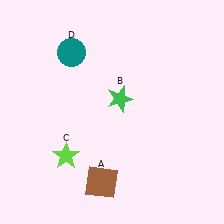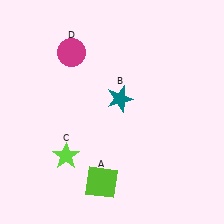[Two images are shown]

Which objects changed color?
A changed from brown to lime. B changed from green to teal. D changed from teal to magenta.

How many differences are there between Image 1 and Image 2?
There are 3 differences between the two images.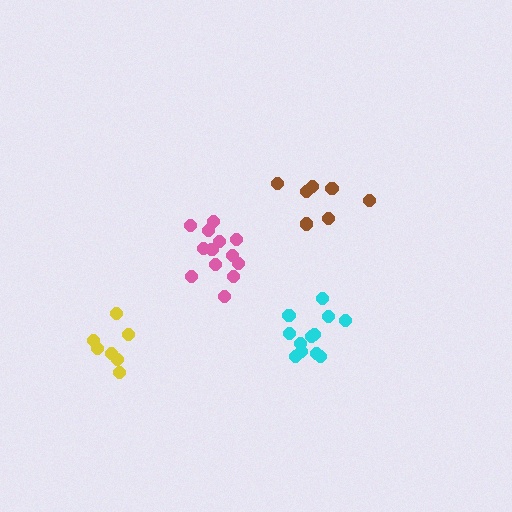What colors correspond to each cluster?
The clusters are colored: brown, cyan, pink, yellow.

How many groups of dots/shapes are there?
There are 4 groups.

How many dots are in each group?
Group 1: 7 dots, Group 2: 12 dots, Group 3: 13 dots, Group 4: 7 dots (39 total).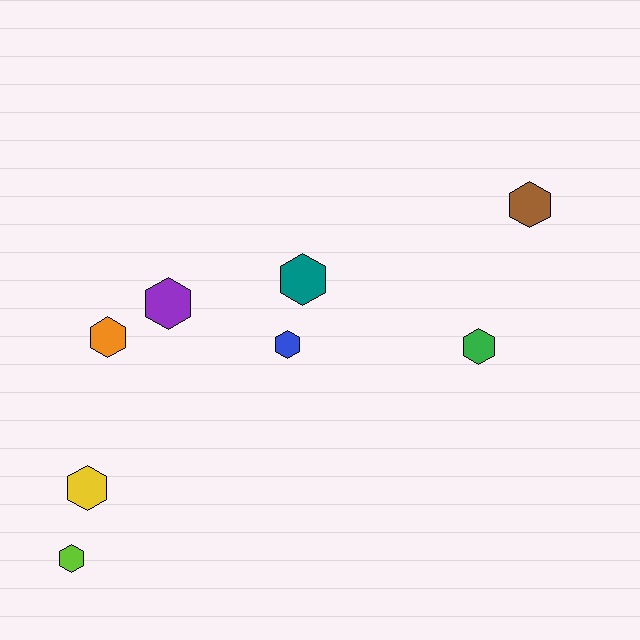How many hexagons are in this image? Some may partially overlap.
There are 8 hexagons.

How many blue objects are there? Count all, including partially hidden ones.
There is 1 blue object.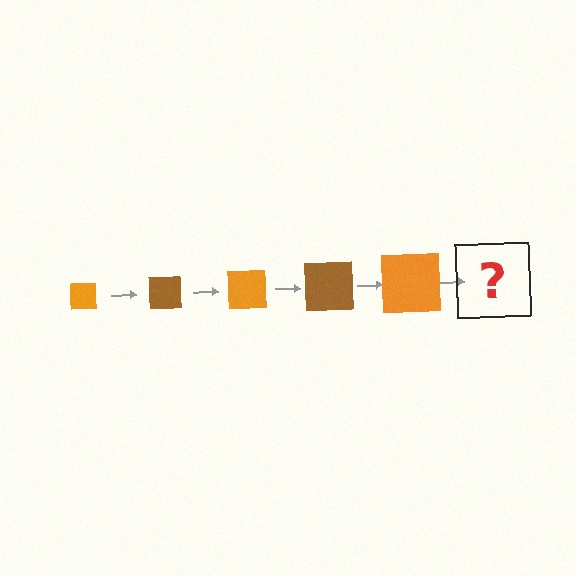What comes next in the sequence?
The next element should be a brown square, larger than the previous one.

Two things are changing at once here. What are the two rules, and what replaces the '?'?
The two rules are that the square grows larger each step and the color cycles through orange and brown. The '?' should be a brown square, larger than the previous one.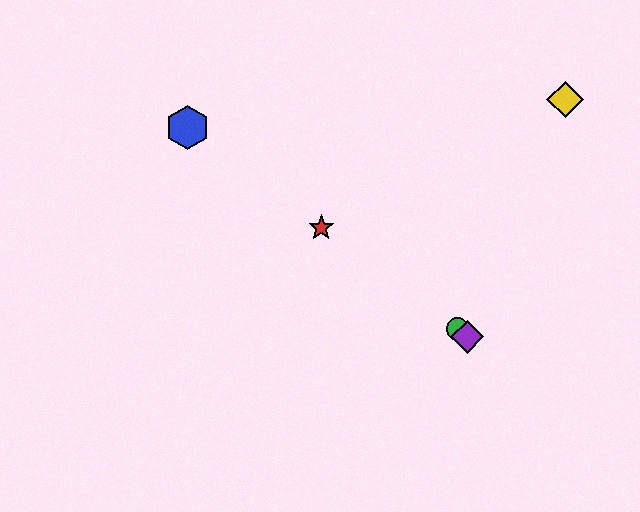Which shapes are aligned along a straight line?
The red star, the blue hexagon, the green circle, the purple diamond are aligned along a straight line.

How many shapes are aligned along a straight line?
4 shapes (the red star, the blue hexagon, the green circle, the purple diamond) are aligned along a straight line.